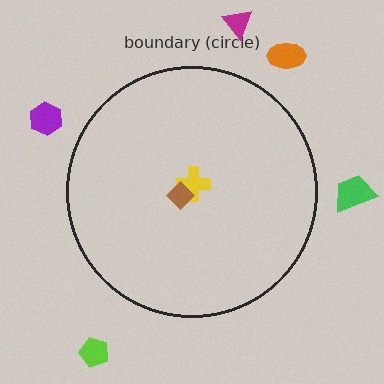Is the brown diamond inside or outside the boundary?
Inside.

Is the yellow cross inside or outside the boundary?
Inside.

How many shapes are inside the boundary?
2 inside, 5 outside.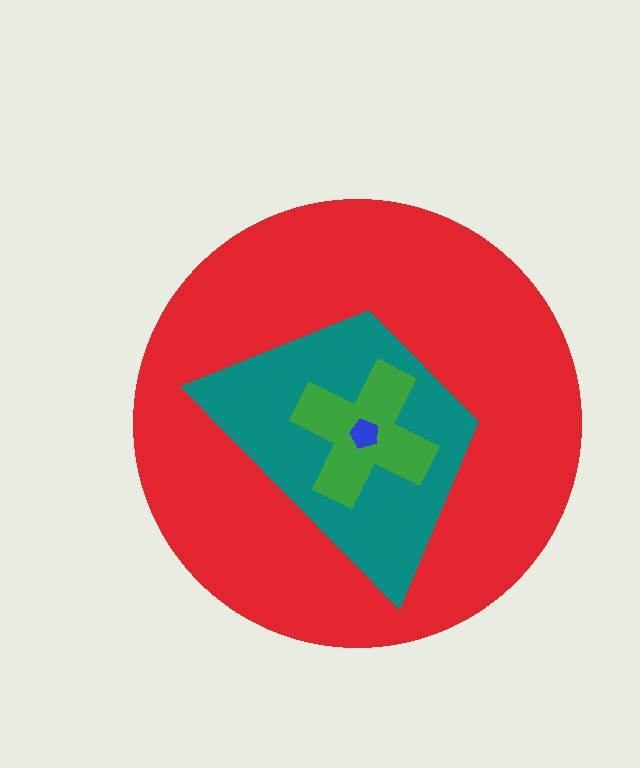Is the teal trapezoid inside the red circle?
Yes.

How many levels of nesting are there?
4.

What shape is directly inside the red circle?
The teal trapezoid.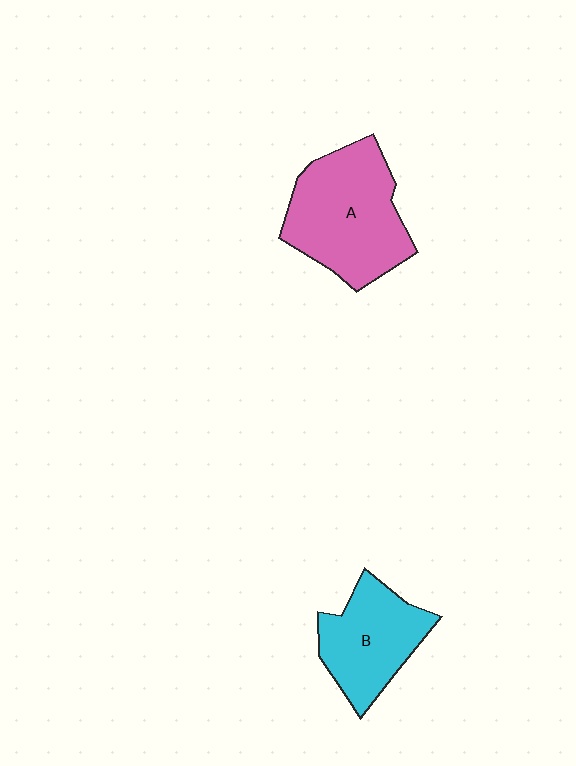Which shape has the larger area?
Shape A (pink).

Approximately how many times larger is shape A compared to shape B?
Approximately 1.4 times.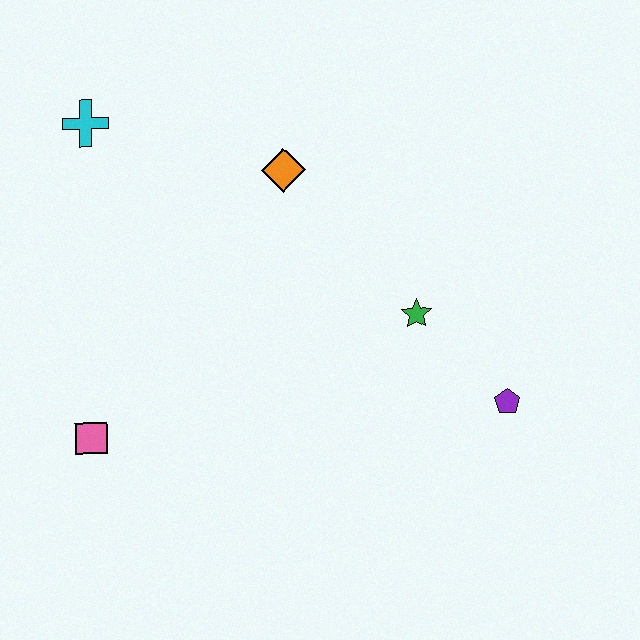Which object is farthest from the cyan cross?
The purple pentagon is farthest from the cyan cross.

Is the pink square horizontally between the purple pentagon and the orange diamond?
No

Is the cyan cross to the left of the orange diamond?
Yes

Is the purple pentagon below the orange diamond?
Yes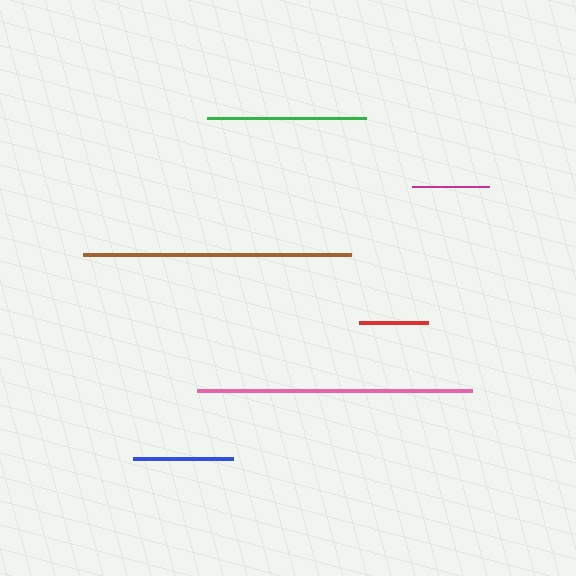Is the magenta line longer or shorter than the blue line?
The blue line is longer than the magenta line.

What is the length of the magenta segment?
The magenta segment is approximately 77 pixels long.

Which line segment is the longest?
The pink line is the longest at approximately 275 pixels.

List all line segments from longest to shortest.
From longest to shortest: pink, brown, green, blue, magenta, red.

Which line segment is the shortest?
The red line is the shortest at approximately 70 pixels.